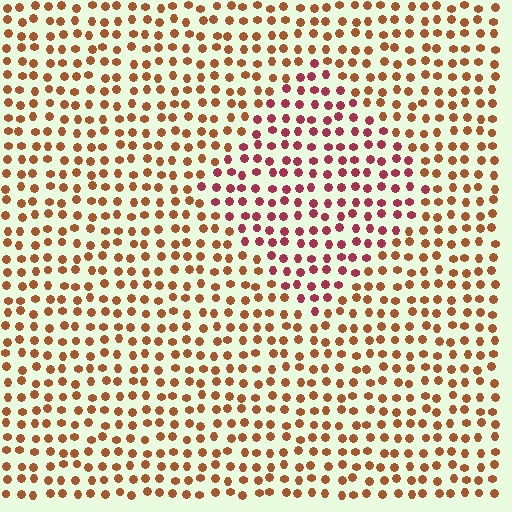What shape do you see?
I see a diamond.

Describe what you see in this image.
The image is filled with small brown elements in a uniform arrangement. A diamond-shaped region is visible where the elements are tinted to a slightly different hue, forming a subtle color boundary.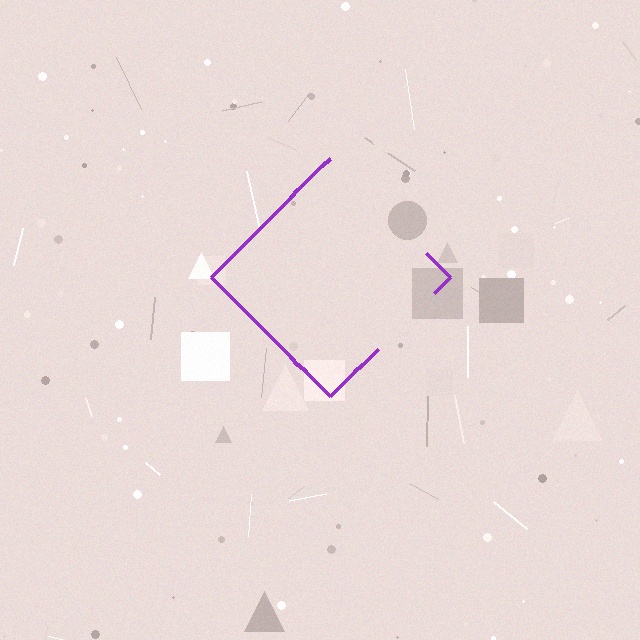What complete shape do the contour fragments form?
The contour fragments form a diamond.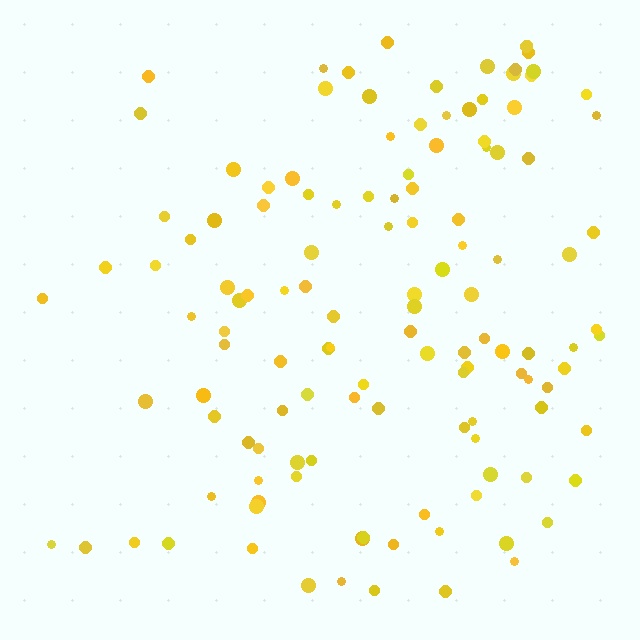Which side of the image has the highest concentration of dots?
The right.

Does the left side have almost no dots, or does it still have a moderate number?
Still a moderate number, just noticeably fewer than the right.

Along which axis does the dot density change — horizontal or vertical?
Horizontal.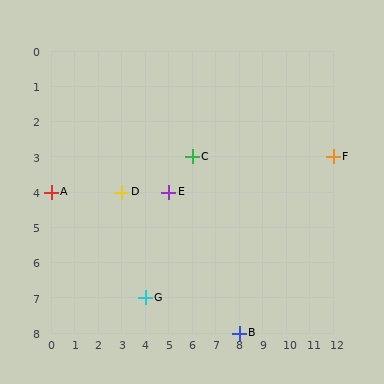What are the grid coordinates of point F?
Point F is at grid coordinates (12, 3).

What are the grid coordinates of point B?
Point B is at grid coordinates (8, 8).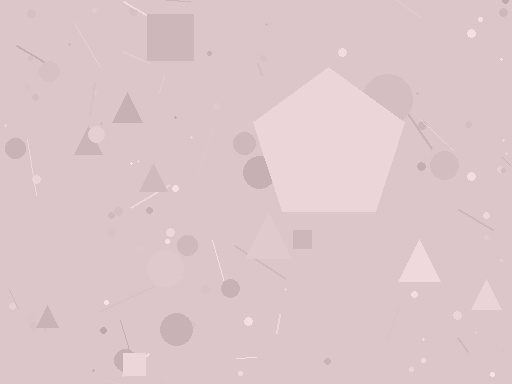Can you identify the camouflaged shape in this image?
The camouflaged shape is a pentagon.